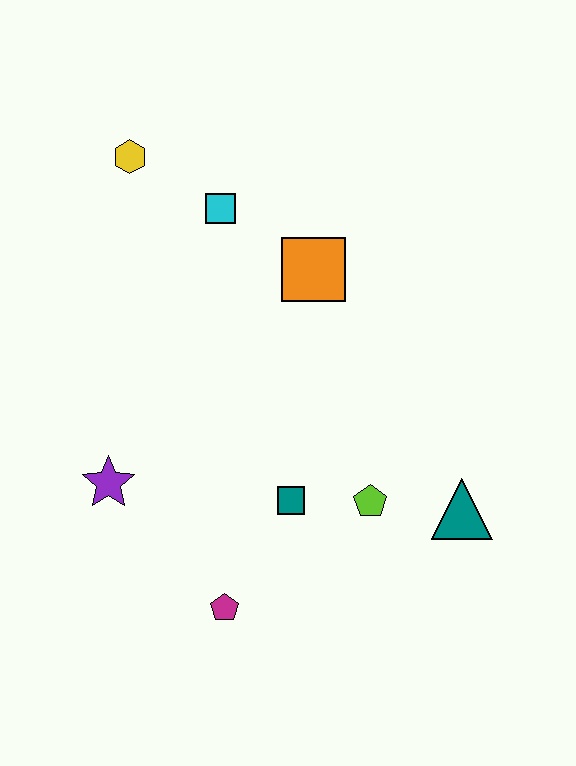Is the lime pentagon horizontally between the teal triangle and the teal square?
Yes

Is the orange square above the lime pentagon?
Yes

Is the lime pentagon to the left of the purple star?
No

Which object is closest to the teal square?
The lime pentagon is closest to the teal square.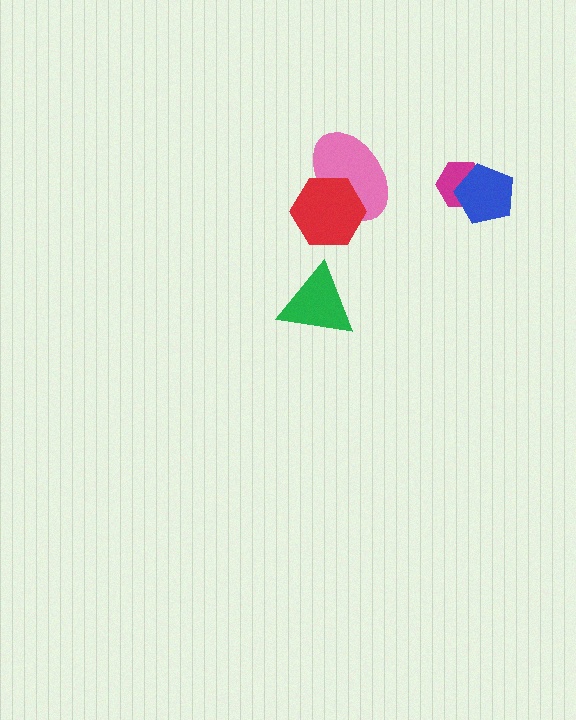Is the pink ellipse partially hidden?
Yes, it is partially covered by another shape.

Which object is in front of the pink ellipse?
The red hexagon is in front of the pink ellipse.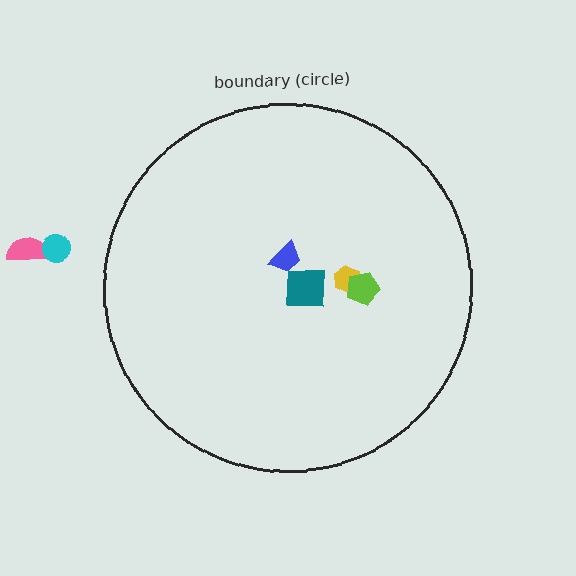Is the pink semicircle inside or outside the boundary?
Outside.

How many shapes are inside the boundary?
4 inside, 2 outside.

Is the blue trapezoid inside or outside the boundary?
Inside.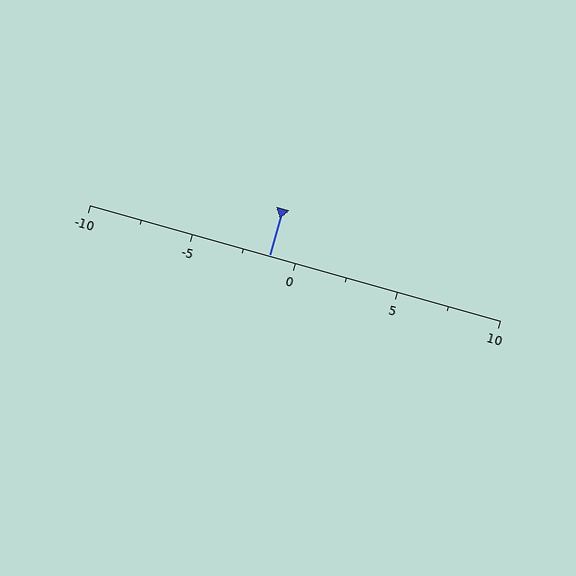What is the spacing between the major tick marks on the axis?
The major ticks are spaced 5 apart.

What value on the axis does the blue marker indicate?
The marker indicates approximately -1.2.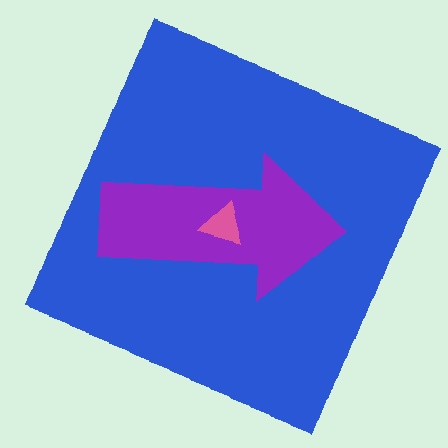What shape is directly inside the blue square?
The purple arrow.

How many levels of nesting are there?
3.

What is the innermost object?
The pink triangle.